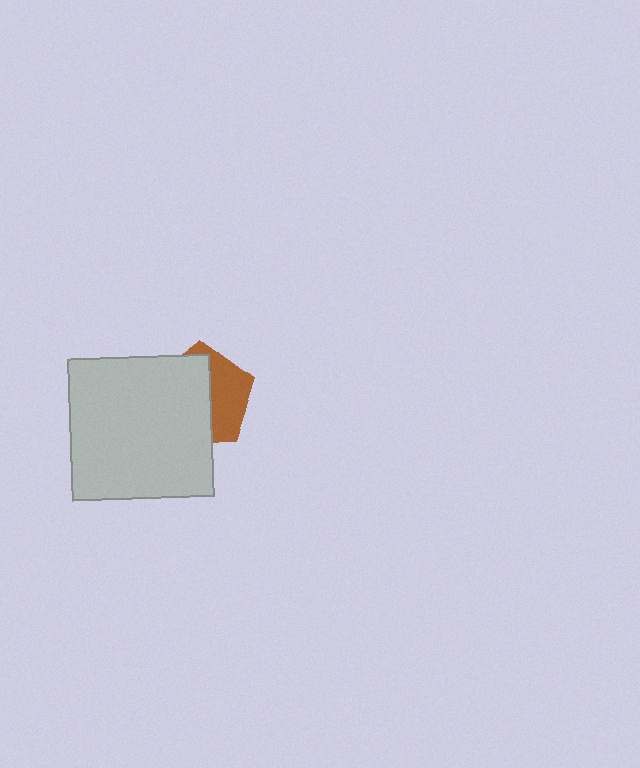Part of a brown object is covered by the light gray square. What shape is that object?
It is a pentagon.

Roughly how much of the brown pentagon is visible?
A small part of it is visible (roughly 40%).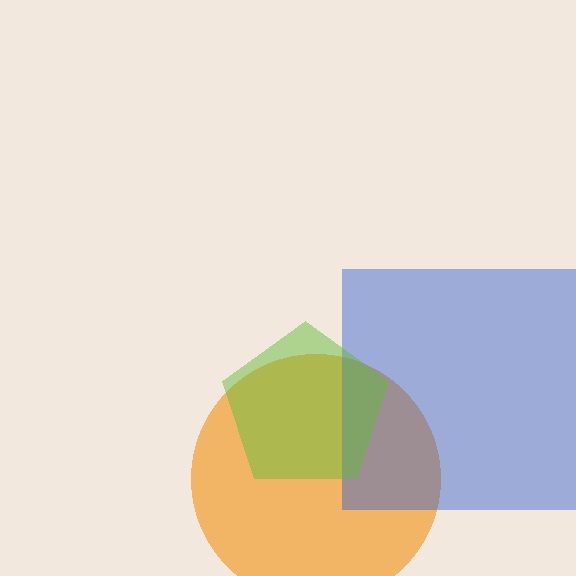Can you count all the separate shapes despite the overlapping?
Yes, there are 3 separate shapes.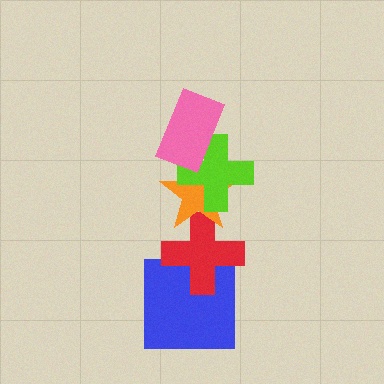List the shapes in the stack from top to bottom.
From top to bottom: the pink rectangle, the lime cross, the orange star, the red cross, the blue square.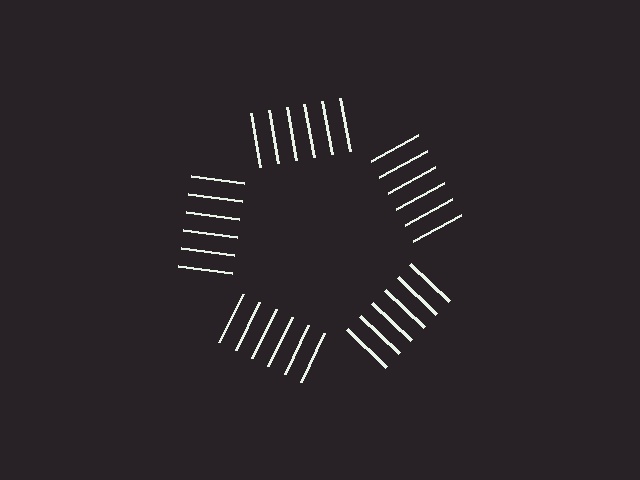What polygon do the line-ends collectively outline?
An illusory pentagon — the line segments terminate on its edges but no continuous stroke is drawn.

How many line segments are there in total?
30 — 6 along each of the 5 edges.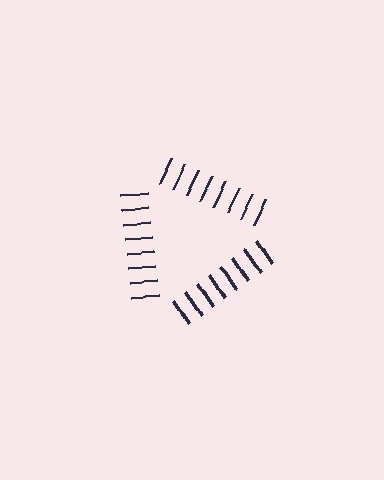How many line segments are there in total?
24 — 8 along each of the 3 edges.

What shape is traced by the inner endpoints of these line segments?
An illusory triangle — the line segments terminate on its edges but no continuous stroke is drawn.